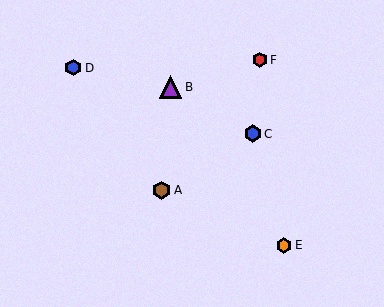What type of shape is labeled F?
Shape F is a red hexagon.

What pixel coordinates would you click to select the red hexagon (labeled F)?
Click at (260, 60) to select the red hexagon F.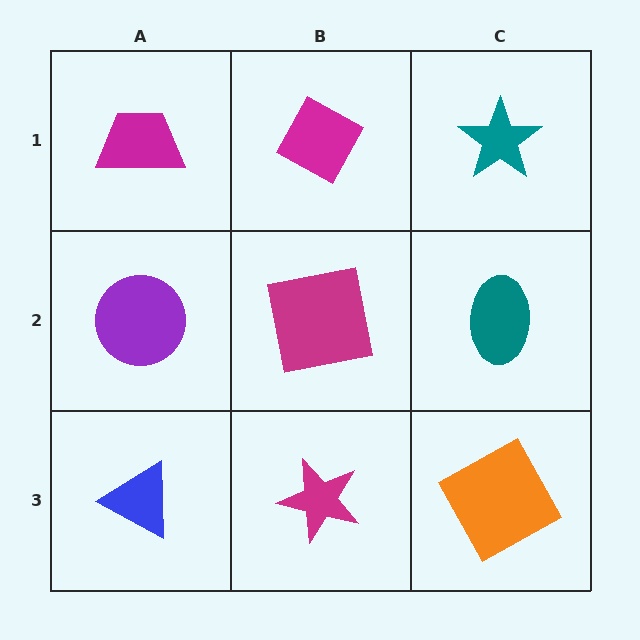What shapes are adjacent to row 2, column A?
A magenta trapezoid (row 1, column A), a blue triangle (row 3, column A), a magenta square (row 2, column B).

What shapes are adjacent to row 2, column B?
A magenta diamond (row 1, column B), a magenta star (row 3, column B), a purple circle (row 2, column A), a teal ellipse (row 2, column C).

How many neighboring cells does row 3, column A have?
2.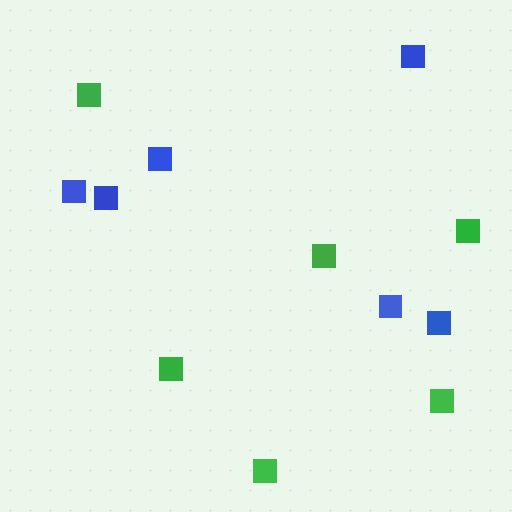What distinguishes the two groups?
There are 2 groups: one group of blue squares (6) and one group of green squares (6).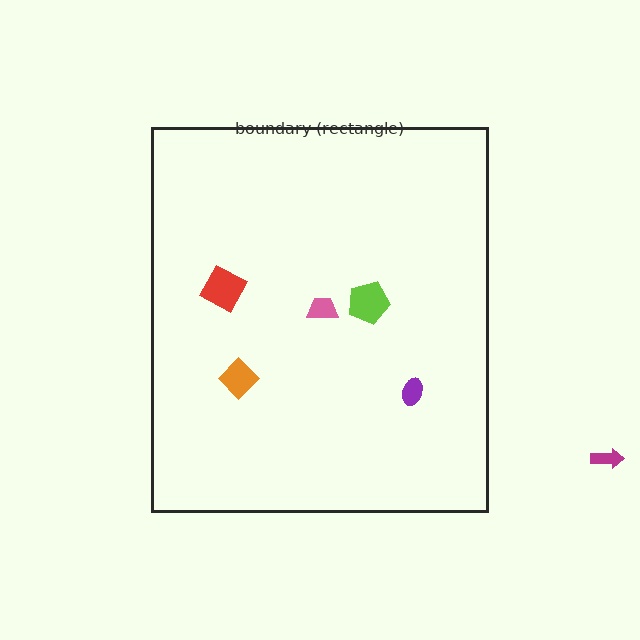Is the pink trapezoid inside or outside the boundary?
Inside.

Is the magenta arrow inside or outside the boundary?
Outside.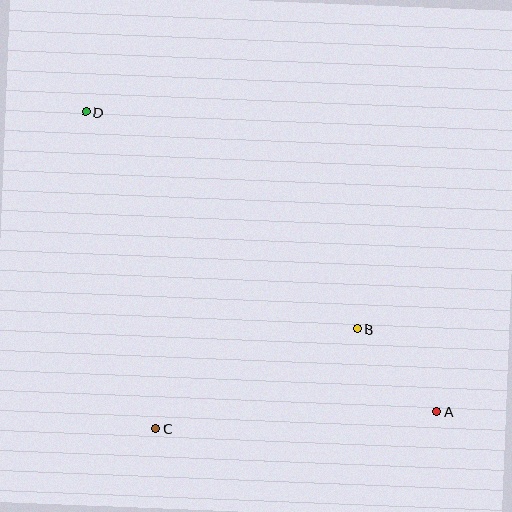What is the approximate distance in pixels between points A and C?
The distance between A and C is approximately 282 pixels.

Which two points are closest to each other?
Points A and B are closest to each other.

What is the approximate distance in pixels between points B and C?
The distance between B and C is approximately 225 pixels.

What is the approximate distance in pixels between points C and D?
The distance between C and D is approximately 324 pixels.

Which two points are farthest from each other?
Points A and D are farthest from each other.